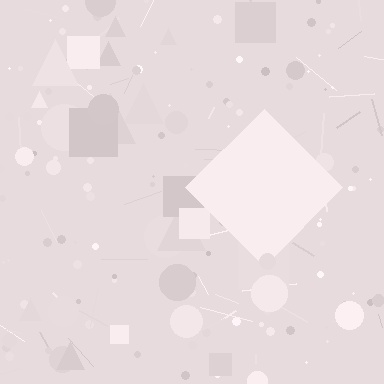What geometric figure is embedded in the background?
A diamond is embedded in the background.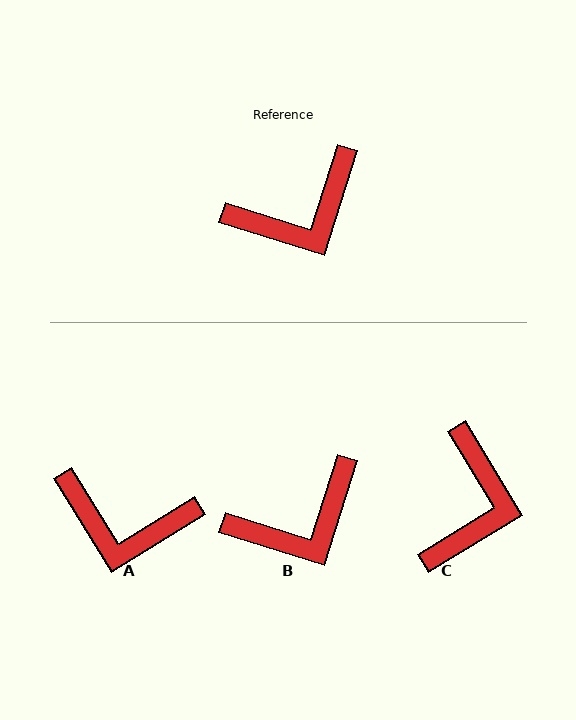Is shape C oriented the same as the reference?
No, it is off by about 49 degrees.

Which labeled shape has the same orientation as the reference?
B.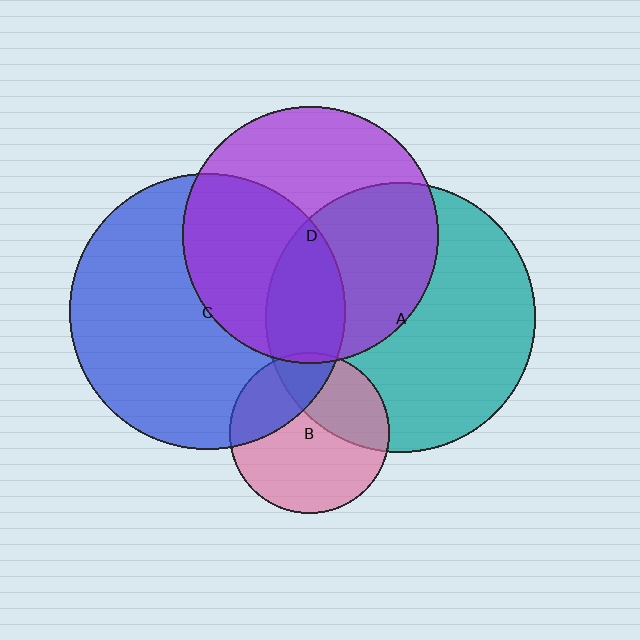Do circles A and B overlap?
Yes.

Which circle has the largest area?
Circle C (blue).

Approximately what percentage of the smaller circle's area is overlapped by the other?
Approximately 35%.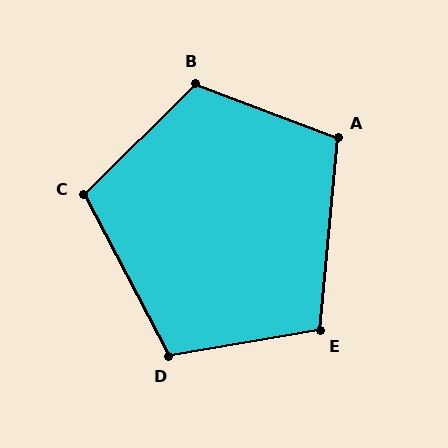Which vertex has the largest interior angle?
B, at approximately 115 degrees.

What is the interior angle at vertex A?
Approximately 105 degrees (obtuse).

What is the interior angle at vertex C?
Approximately 107 degrees (obtuse).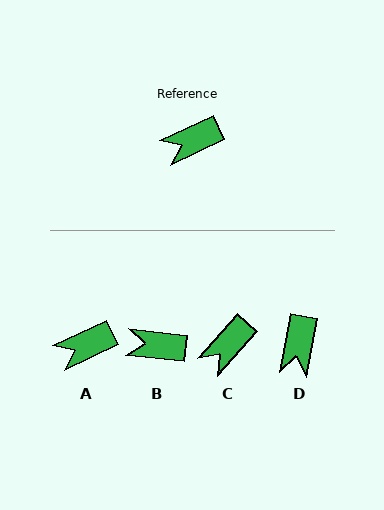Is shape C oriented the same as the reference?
No, it is off by about 23 degrees.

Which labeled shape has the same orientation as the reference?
A.